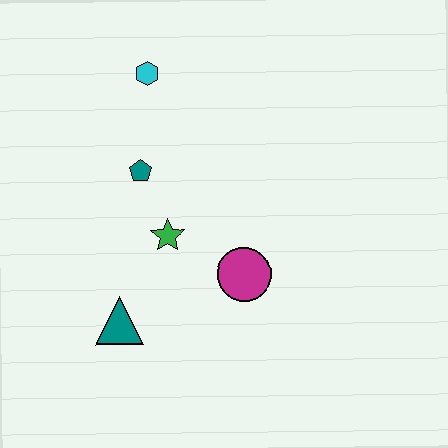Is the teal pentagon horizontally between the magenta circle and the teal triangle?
Yes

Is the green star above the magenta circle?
Yes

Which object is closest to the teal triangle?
The green star is closest to the teal triangle.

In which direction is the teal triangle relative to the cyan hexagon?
The teal triangle is below the cyan hexagon.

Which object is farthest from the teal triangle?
The cyan hexagon is farthest from the teal triangle.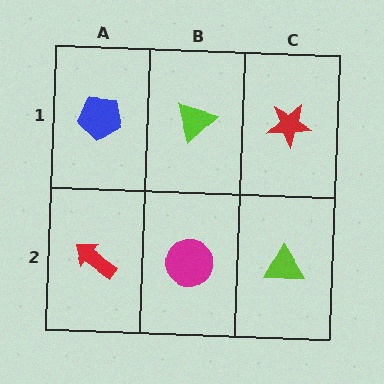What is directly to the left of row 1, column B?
A blue pentagon.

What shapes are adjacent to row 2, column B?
A lime triangle (row 1, column B), a red arrow (row 2, column A), a lime triangle (row 2, column C).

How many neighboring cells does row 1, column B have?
3.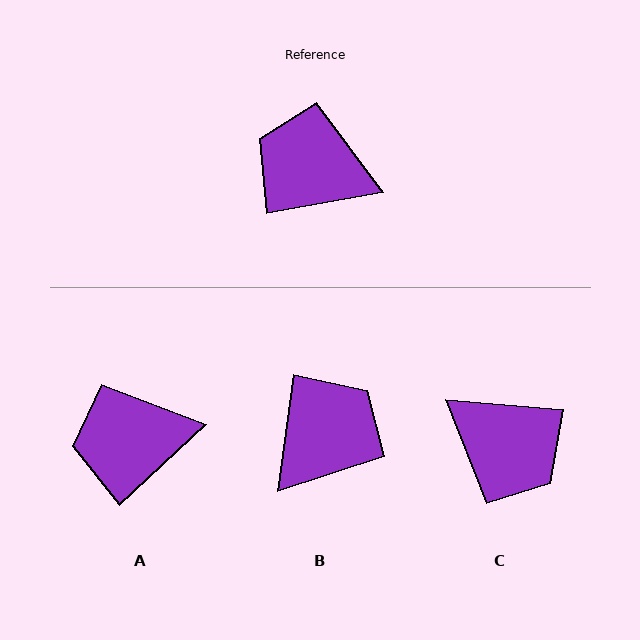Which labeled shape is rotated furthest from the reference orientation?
C, about 165 degrees away.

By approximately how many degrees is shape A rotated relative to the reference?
Approximately 33 degrees counter-clockwise.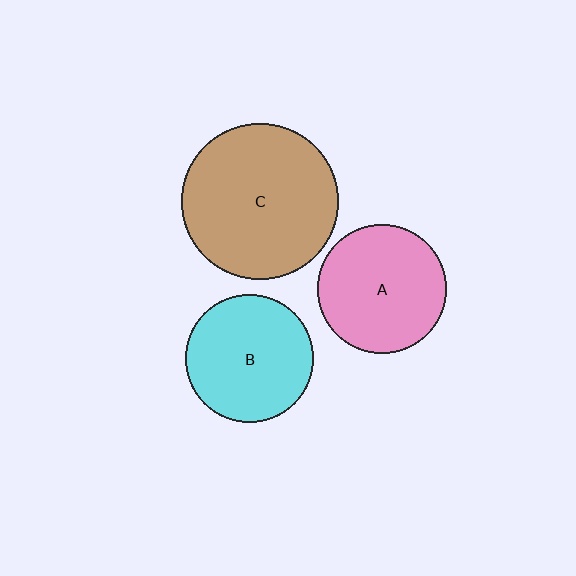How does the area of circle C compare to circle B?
Approximately 1.5 times.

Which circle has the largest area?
Circle C (brown).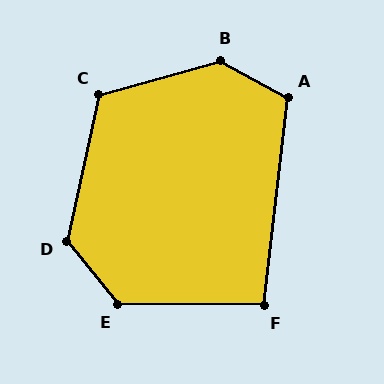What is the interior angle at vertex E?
Approximately 130 degrees (obtuse).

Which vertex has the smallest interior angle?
F, at approximately 96 degrees.